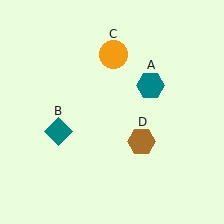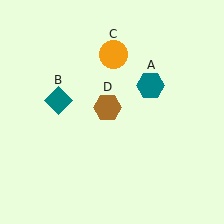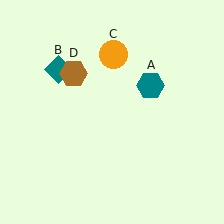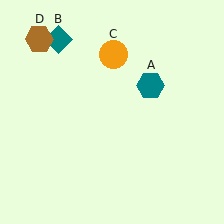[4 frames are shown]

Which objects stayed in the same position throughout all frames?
Teal hexagon (object A) and orange circle (object C) remained stationary.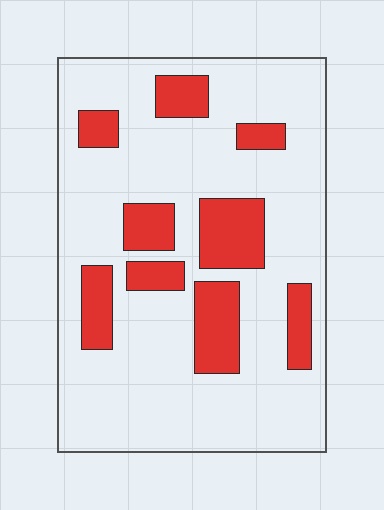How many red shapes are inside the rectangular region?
9.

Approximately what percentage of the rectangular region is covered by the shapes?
Approximately 20%.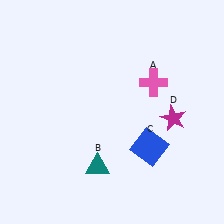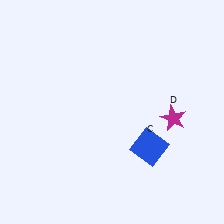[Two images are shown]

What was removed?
The pink cross (A), the teal triangle (B) were removed in Image 2.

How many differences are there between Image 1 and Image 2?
There are 2 differences between the two images.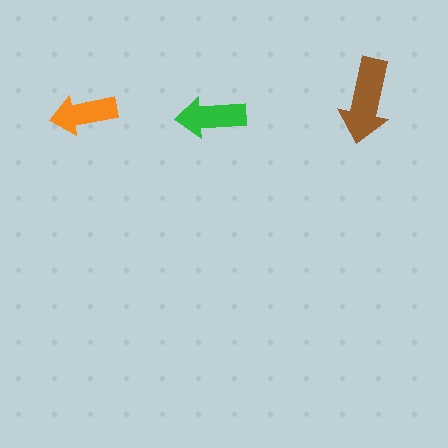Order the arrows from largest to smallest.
the brown one, the green one, the orange one.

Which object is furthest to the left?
The orange arrow is leftmost.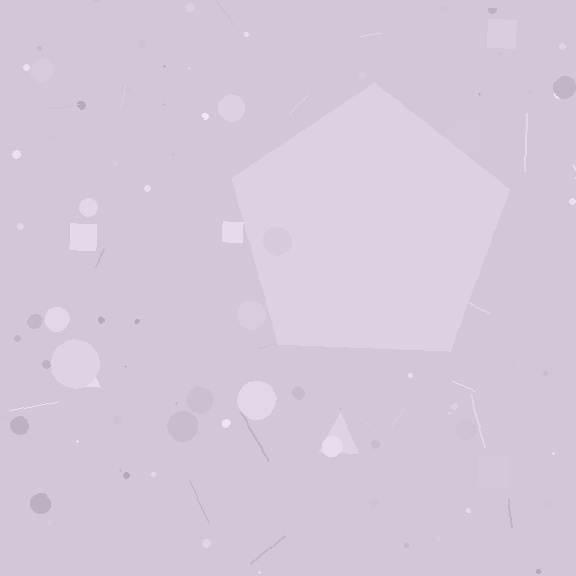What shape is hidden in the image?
A pentagon is hidden in the image.